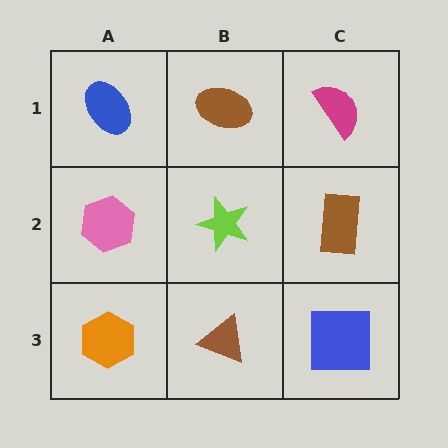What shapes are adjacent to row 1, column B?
A lime star (row 2, column B), a blue ellipse (row 1, column A), a magenta semicircle (row 1, column C).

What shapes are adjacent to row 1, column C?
A brown rectangle (row 2, column C), a brown ellipse (row 1, column B).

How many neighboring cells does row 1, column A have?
2.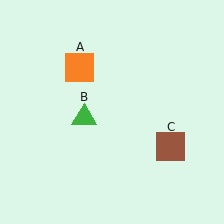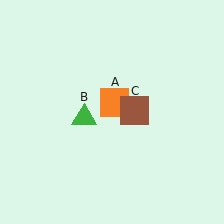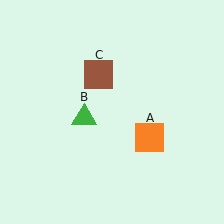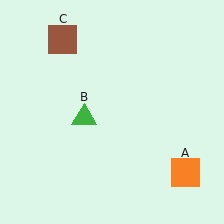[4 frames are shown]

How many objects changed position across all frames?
2 objects changed position: orange square (object A), brown square (object C).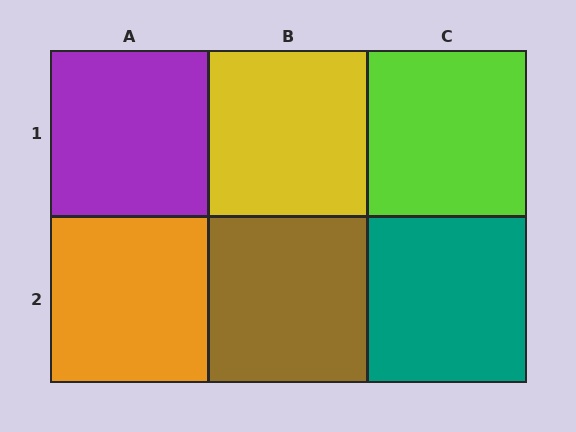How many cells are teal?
1 cell is teal.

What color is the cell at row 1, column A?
Purple.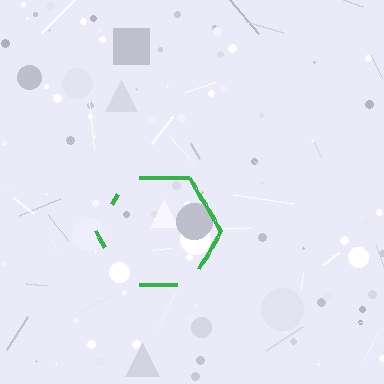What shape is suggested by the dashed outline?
The dashed outline suggests a hexagon.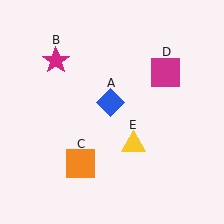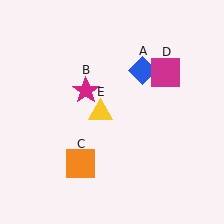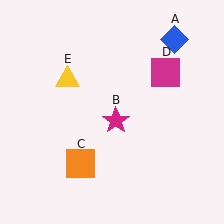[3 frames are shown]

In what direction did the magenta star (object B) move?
The magenta star (object B) moved down and to the right.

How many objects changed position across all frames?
3 objects changed position: blue diamond (object A), magenta star (object B), yellow triangle (object E).